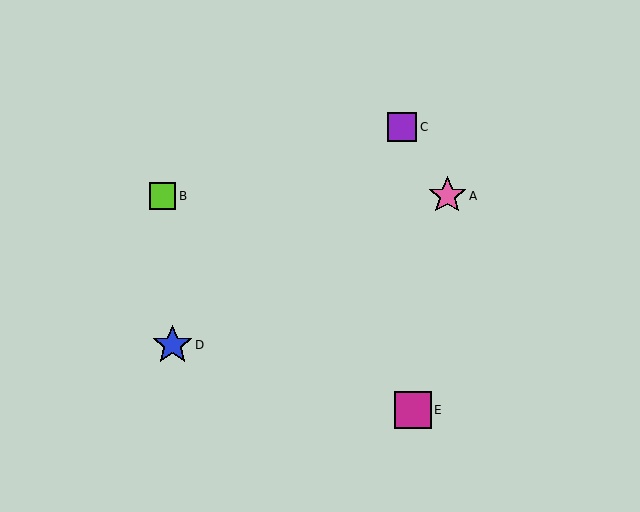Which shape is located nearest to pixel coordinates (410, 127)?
The purple square (labeled C) at (402, 127) is nearest to that location.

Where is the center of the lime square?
The center of the lime square is at (162, 196).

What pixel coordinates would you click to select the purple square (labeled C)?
Click at (402, 127) to select the purple square C.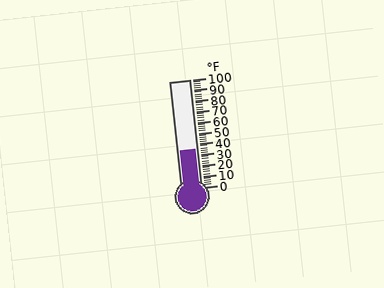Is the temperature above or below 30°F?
The temperature is above 30°F.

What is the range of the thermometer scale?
The thermometer scale ranges from 0°F to 100°F.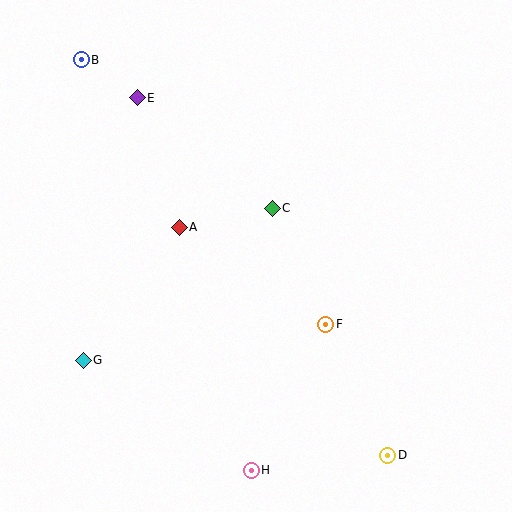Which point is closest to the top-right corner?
Point C is closest to the top-right corner.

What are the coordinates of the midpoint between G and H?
The midpoint between G and H is at (167, 415).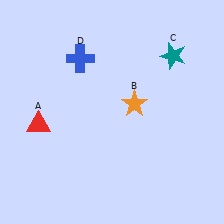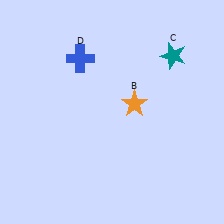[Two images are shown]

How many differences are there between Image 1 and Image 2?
There is 1 difference between the two images.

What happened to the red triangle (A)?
The red triangle (A) was removed in Image 2. It was in the bottom-left area of Image 1.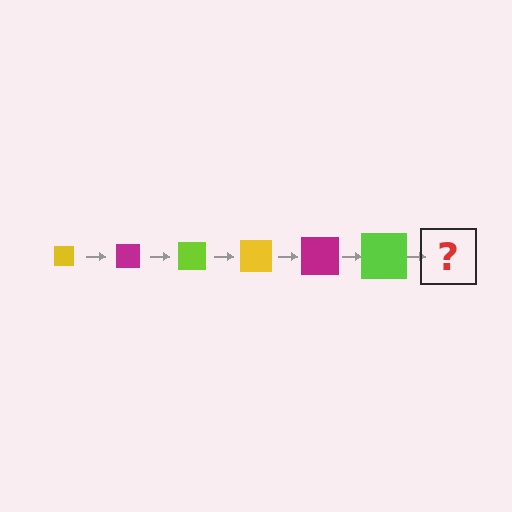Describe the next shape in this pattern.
It should be a yellow square, larger than the previous one.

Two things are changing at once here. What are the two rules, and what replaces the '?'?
The two rules are that the square grows larger each step and the color cycles through yellow, magenta, and lime. The '?' should be a yellow square, larger than the previous one.